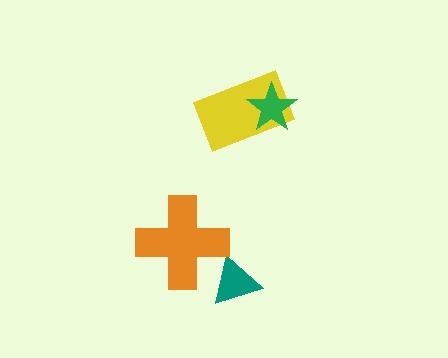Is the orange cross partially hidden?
No, no other shape covers it.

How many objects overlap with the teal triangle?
1 object overlaps with the teal triangle.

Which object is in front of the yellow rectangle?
The green star is in front of the yellow rectangle.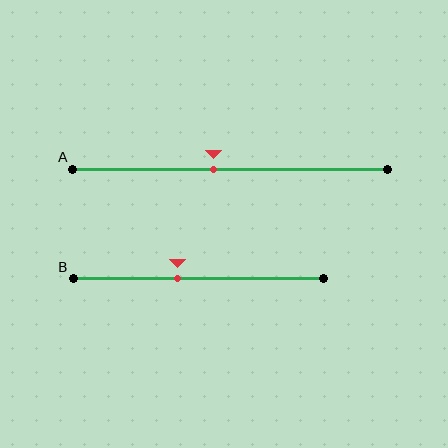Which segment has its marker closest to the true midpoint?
Segment A has its marker closest to the true midpoint.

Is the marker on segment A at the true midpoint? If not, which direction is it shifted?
No, the marker on segment A is shifted to the left by about 5% of the segment length.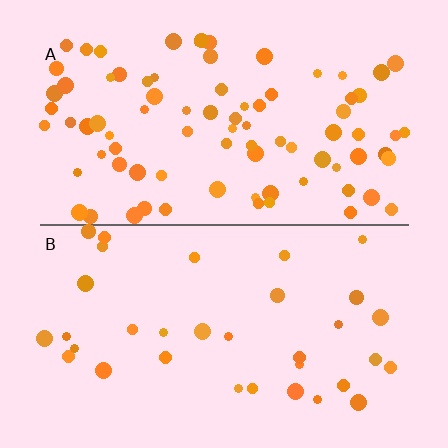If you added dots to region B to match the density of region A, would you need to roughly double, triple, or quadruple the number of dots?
Approximately double.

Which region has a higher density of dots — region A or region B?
A (the top).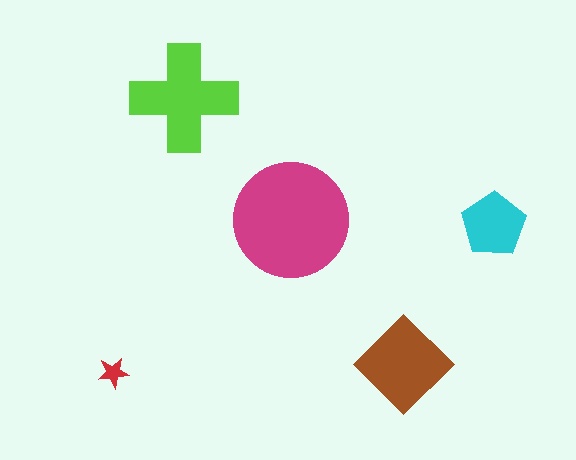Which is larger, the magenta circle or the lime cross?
The magenta circle.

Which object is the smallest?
The red star.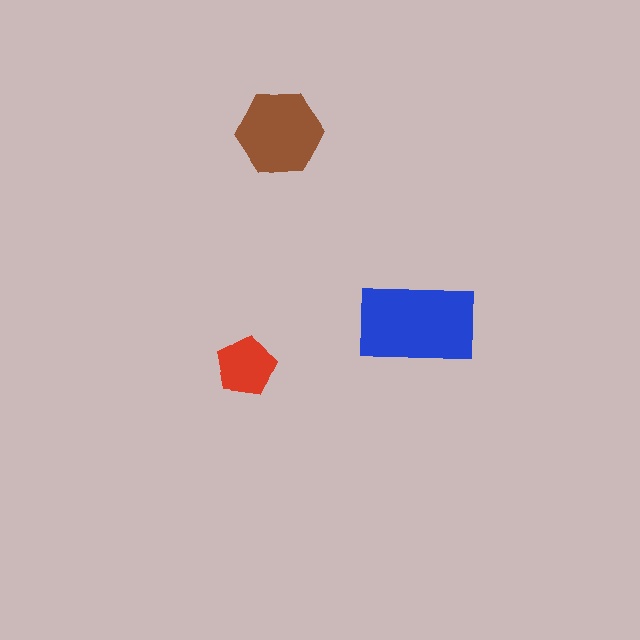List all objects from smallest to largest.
The red pentagon, the brown hexagon, the blue rectangle.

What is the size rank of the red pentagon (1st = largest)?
3rd.